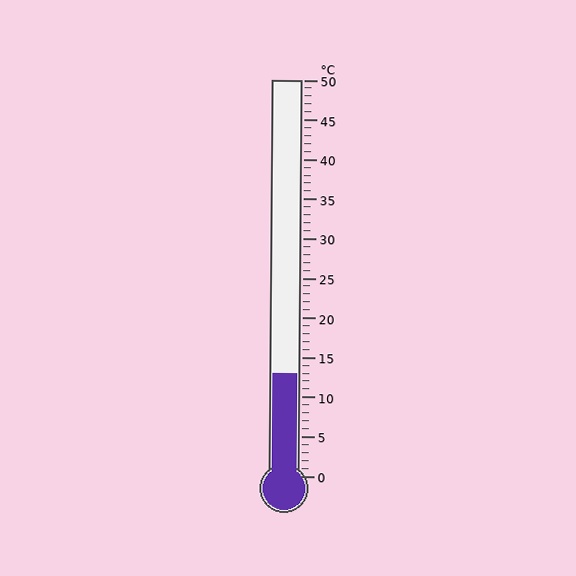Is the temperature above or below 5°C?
The temperature is above 5°C.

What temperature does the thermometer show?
The thermometer shows approximately 13°C.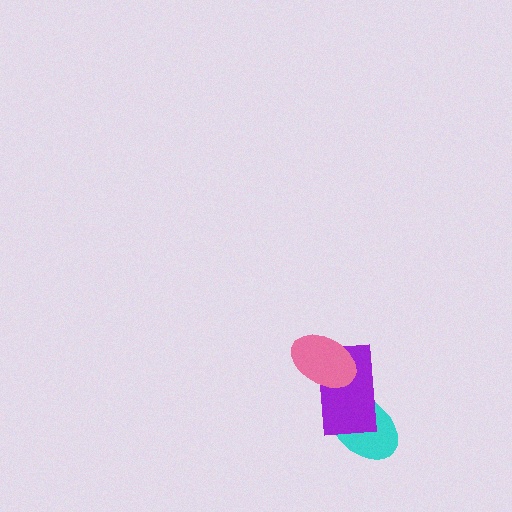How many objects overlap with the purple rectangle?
2 objects overlap with the purple rectangle.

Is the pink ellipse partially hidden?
No, no other shape covers it.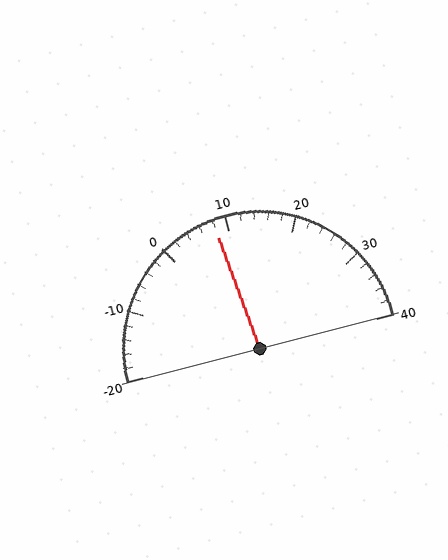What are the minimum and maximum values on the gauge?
The gauge ranges from -20 to 40.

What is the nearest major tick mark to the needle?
The nearest major tick mark is 10.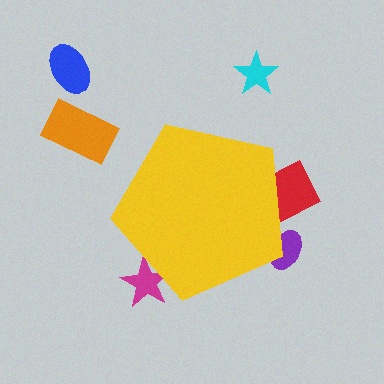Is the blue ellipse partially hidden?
No, the blue ellipse is fully visible.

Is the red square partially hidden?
Yes, the red square is partially hidden behind the yellow pentagon.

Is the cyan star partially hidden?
No, the cyan star is fully visible.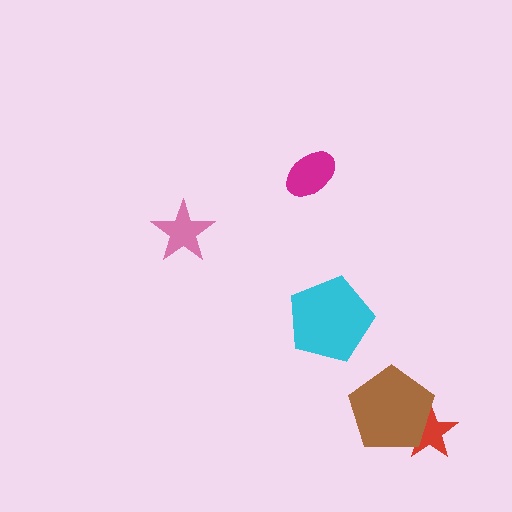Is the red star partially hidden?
Yes, it is partially covered by another shape.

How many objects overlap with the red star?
1 object overlaps with the red star.